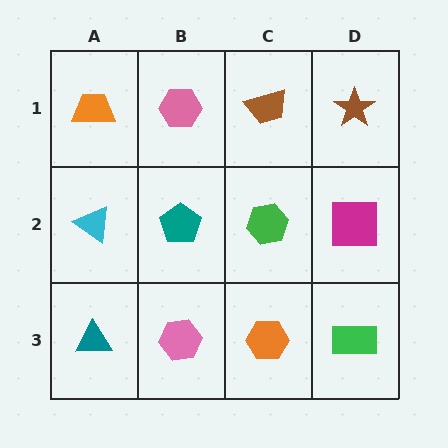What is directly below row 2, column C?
An orange hexagon.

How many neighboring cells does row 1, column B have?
3.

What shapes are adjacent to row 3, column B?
A teal pentagon (row 2, column B), a teal triangle (row 3, column A), an orange hexagon (row 3, column C).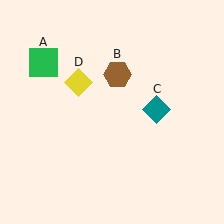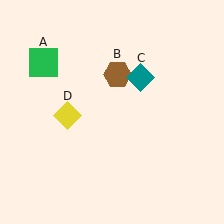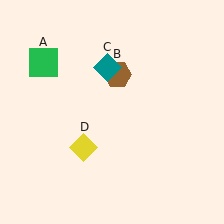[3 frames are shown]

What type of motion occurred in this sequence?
The teal diamond (object C), yellow diamond (object D) rotated counterclockwise around the center of the scene.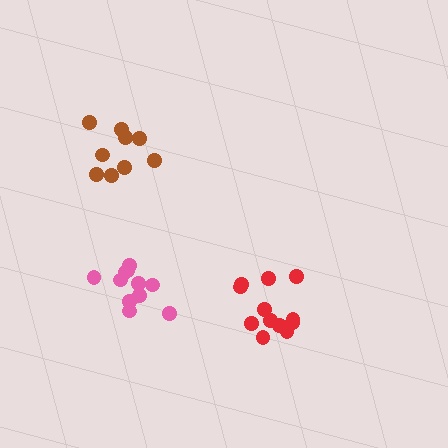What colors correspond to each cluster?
The clusters are colored: brown, pink, red.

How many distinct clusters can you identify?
There are 3 distinct clusters.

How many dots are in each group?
Group 1: 9 dots, Group 2: 11 dots, Group 3: 12 dots (32 total).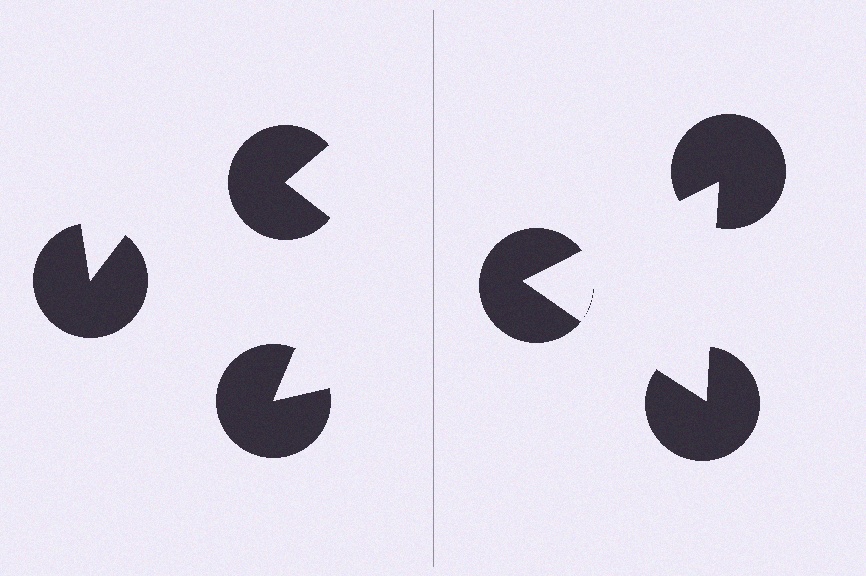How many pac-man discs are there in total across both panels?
6 — 3 on each side.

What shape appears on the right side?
An illusory triangle.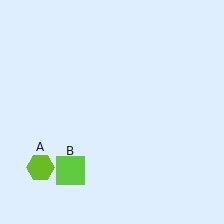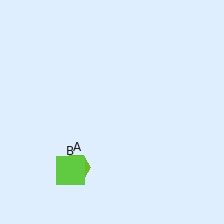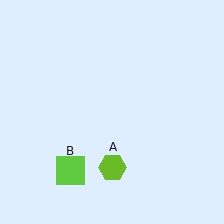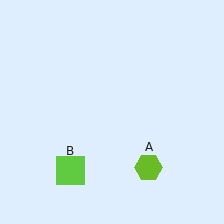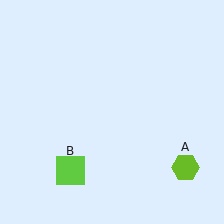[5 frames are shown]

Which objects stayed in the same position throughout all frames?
Lime square (object B) remained stationary.